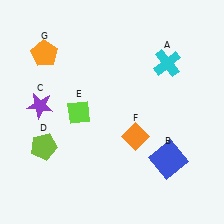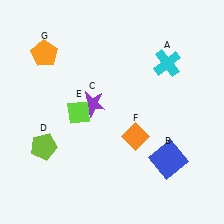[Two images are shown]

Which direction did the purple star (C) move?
The purple star (C) moved right.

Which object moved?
The purple star (C) moved right.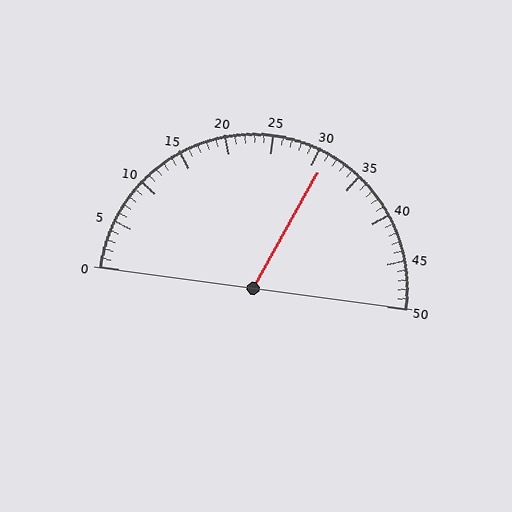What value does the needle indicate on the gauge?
The needle indicates approximately 31.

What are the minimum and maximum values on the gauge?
The gauge ranges from 0 to 50.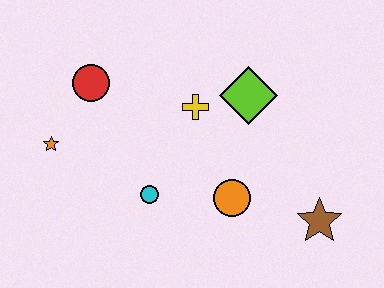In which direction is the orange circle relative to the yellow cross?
The orange circle is below the yellow cross.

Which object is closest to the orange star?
The red circle is closest to the orange star.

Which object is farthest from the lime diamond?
The orange star is farthest from the lime diamond.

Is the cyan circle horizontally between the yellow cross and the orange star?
Yes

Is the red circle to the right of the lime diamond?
No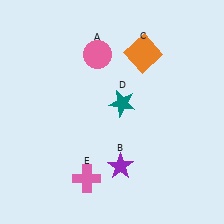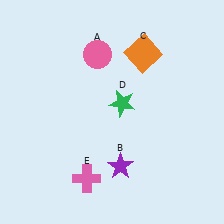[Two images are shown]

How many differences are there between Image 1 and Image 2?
There is 1 difference between the two images.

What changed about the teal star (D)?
In Image 1, D is teal. In Image 2, it changed to green.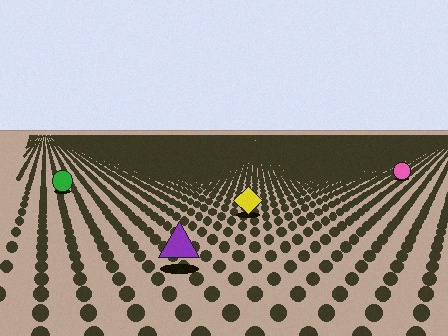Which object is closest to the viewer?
The purple triangle is closest. The texture marks near it are larger and more spread out.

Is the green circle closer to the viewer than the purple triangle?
No. The purple triangle is closer — you can tell from the texture gradient: the ground texture is coarser near it.